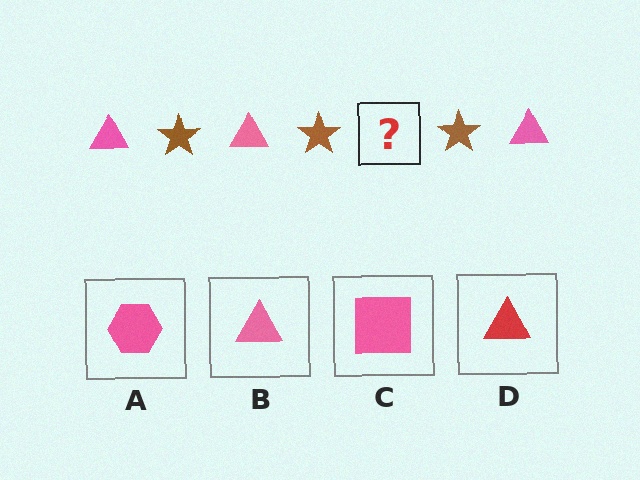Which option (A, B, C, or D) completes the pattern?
B.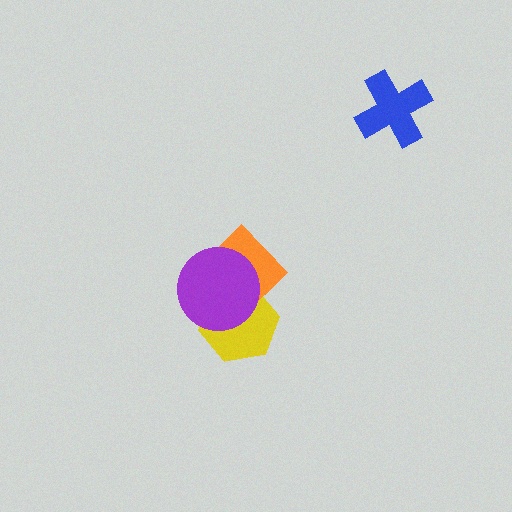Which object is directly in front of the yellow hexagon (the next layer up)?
The orange diamond is directly in front of the yellow hexagon.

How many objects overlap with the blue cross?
0 objects overlap with the blue cross.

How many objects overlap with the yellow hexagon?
2 objects overlap with the yellow hexagon.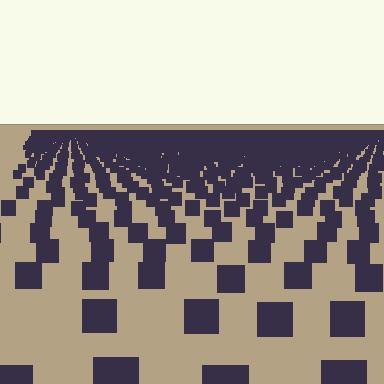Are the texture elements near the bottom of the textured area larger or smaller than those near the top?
Larger. Near the bottom, elements are closer to the viewer and appear at a bigger on-screen size.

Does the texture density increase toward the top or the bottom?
Density increases toward the top.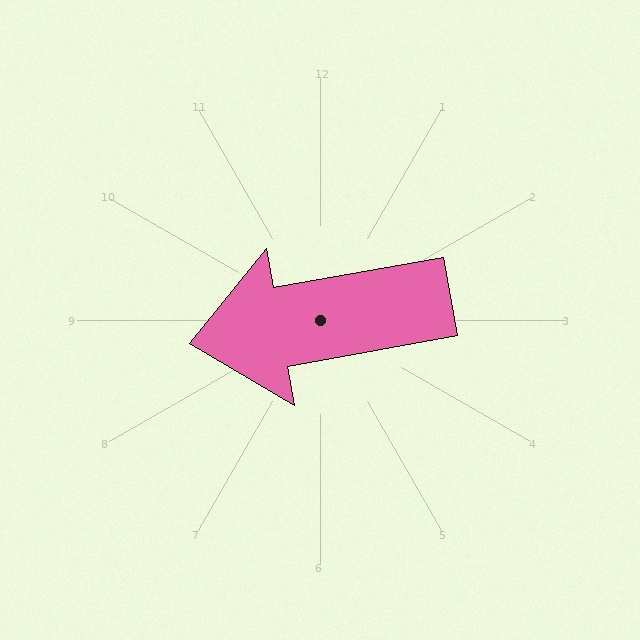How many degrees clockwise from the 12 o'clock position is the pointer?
Approximately 260 degrees.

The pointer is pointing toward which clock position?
Roughly 9 o'clock.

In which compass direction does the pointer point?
West.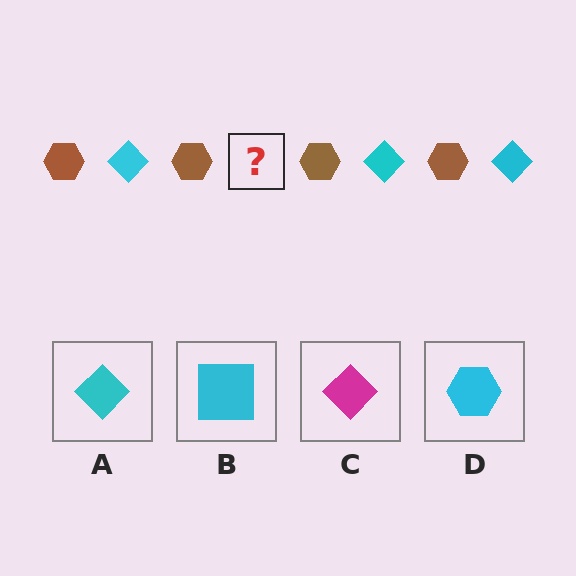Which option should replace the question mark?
Option A.